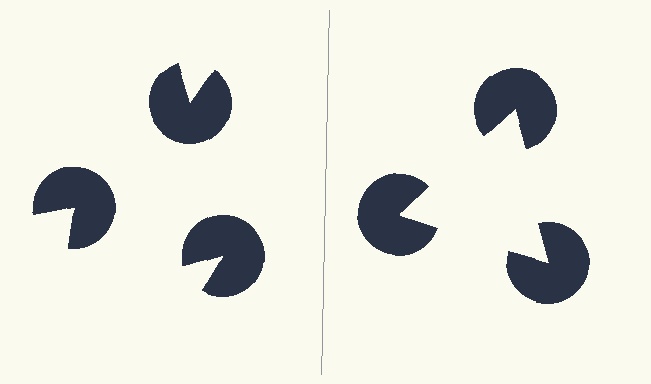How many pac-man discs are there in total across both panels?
6 — 3 on each side.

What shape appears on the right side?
An illusory triangle.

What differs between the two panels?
The pac-man discs are positioned identically on both sides; only the wedge orientations differ. On the right they align to a triangle; on the left they are misaligned.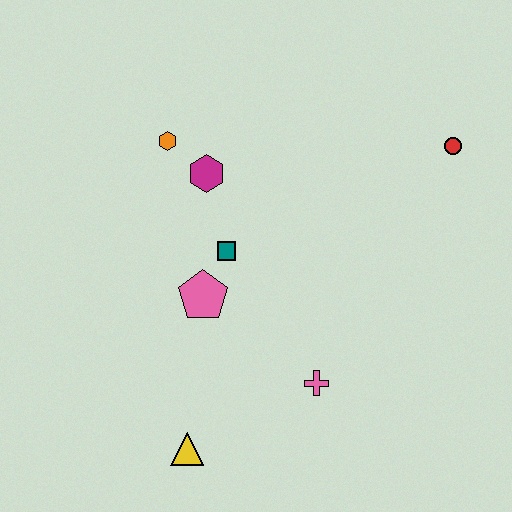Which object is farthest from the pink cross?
The orange hexagon is farthest from the pink cross.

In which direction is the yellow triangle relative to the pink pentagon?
The yellow triangle is below the pink pentagon.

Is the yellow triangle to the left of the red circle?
Yes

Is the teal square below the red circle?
Yes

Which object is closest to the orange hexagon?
The magenta hexagon is closest to the orange hexagon.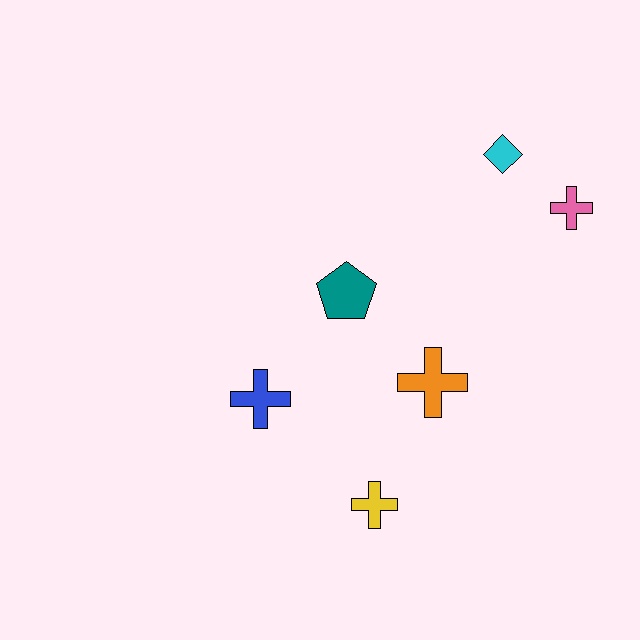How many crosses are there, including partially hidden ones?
There are 4 crosses.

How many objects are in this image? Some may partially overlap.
There are 6 objects.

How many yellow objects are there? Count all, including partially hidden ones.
There is 1 yellow object.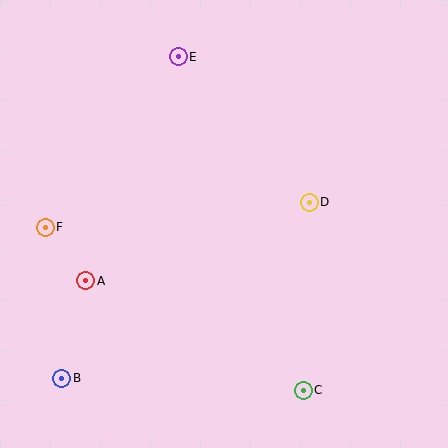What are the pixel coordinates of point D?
Point D is at (309, 202).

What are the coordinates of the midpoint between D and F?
The midpoint between D and F is at (177, 215).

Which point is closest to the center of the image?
Point D at (309, 202) is closest to the center.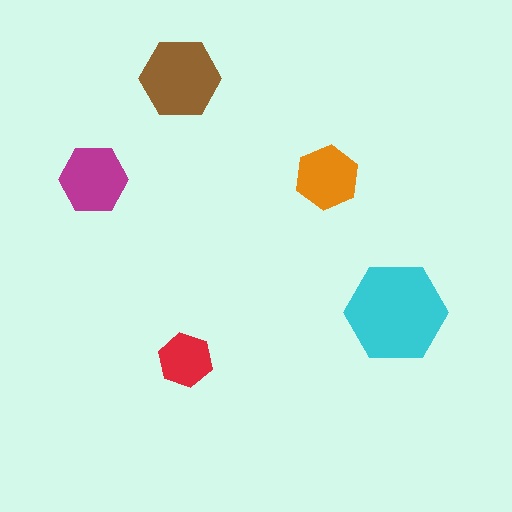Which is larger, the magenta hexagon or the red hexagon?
The magenta one.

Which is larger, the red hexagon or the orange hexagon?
The orange one.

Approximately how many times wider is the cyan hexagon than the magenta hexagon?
About 1.5 times wider.